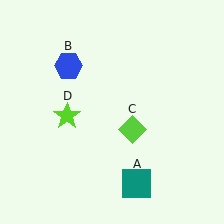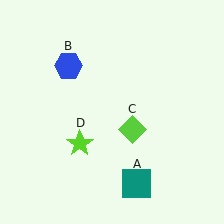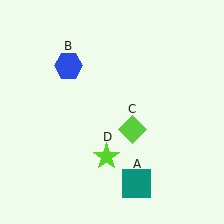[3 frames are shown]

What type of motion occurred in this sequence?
The lime star (object D) rotated counterclockwise around the center of the scene.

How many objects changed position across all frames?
1 object changed position: lime star (object D).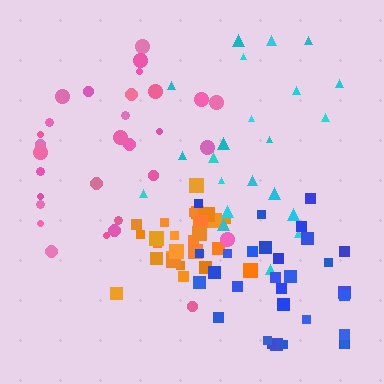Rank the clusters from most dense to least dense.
orange, blue, pink, cyan.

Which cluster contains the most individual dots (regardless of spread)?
Pink (31).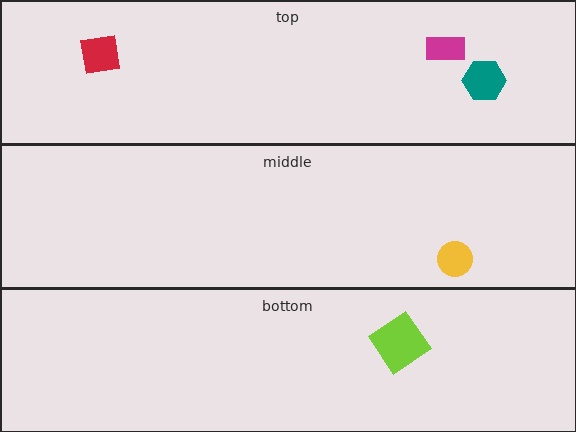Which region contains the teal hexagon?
The top region.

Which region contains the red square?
The top region.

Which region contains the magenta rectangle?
The top region.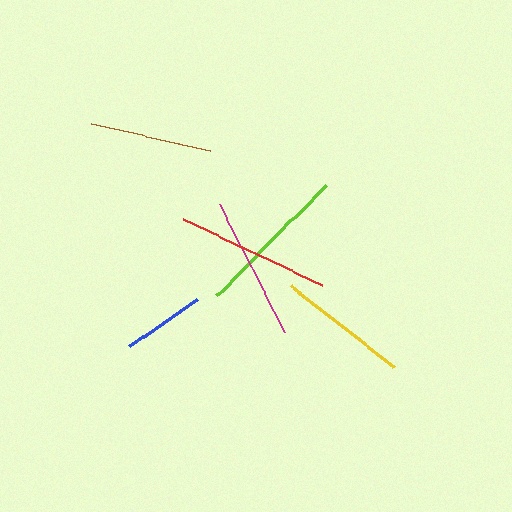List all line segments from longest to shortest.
From longest to shortest: lime, red, magenta, yellow, brown, blue.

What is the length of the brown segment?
The brown segment is approximately 123 pixels long.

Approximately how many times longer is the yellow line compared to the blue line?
The yellow line is approximately 1.6 times the length of the blue line.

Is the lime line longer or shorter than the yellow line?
The lime line is longer than the yellow line.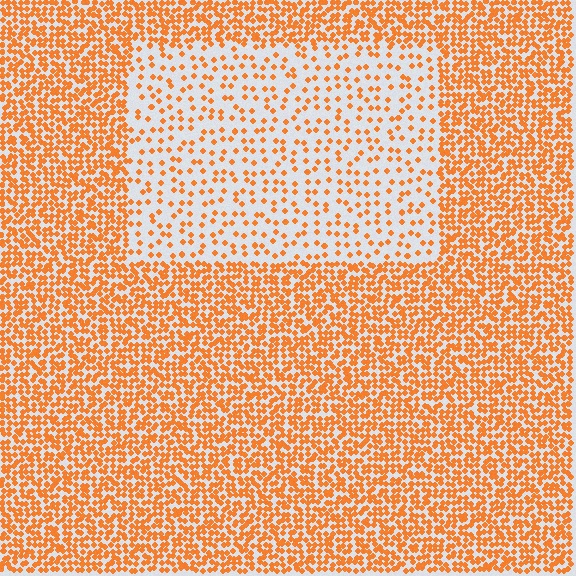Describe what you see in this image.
The image contains small orange elements arranged at two different densities. A rectangle-shaped region is visible where the elements are less densely packed than the surrounding area.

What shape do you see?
I see a rectangle.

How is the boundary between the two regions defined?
The boundary is defined by a change in element density (approximately 2.9x ratio). All elements are the same color, size, and shape.